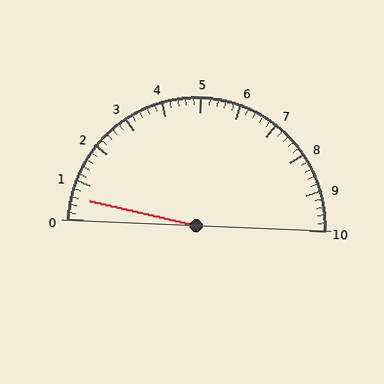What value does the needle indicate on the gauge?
The needle indicates approximately 0.6.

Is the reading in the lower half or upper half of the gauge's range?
The reading is in the lower half of the range (0 to 10).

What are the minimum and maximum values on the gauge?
The gauge ranges from 0 to 10.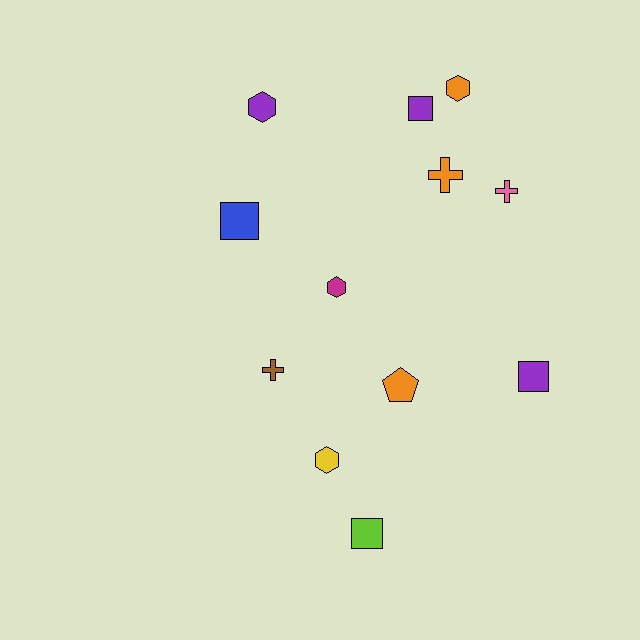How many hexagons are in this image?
There are 4 hexagons.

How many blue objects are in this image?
There is 1 blue object.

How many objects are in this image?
There are 12 objects.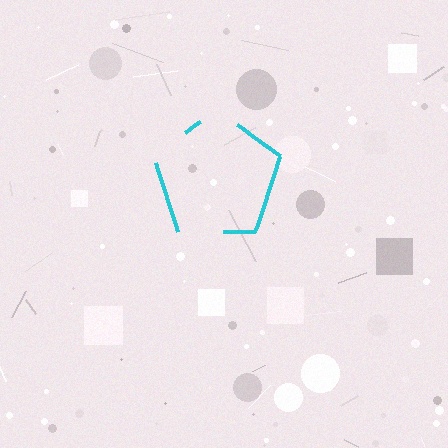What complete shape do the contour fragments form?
The contour fragments form a pentagon.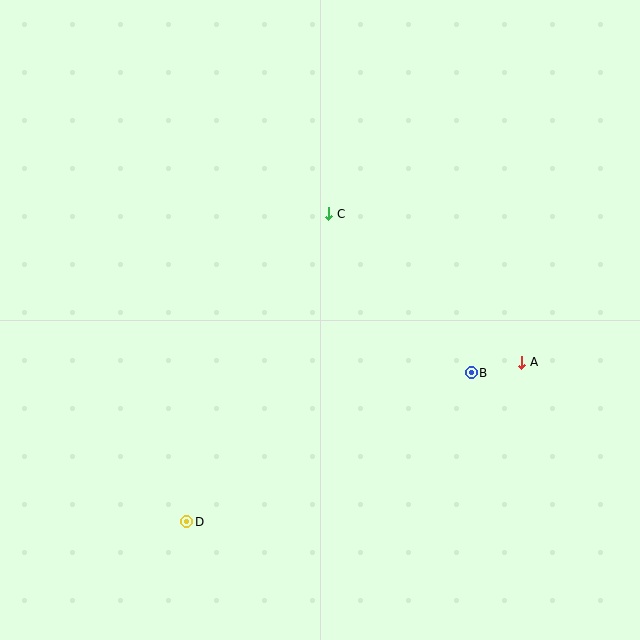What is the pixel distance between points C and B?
The distance between C and B is 214 pixels.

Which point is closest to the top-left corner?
Point C is closest to the top-left corner.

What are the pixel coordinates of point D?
Point D is at (187, 522).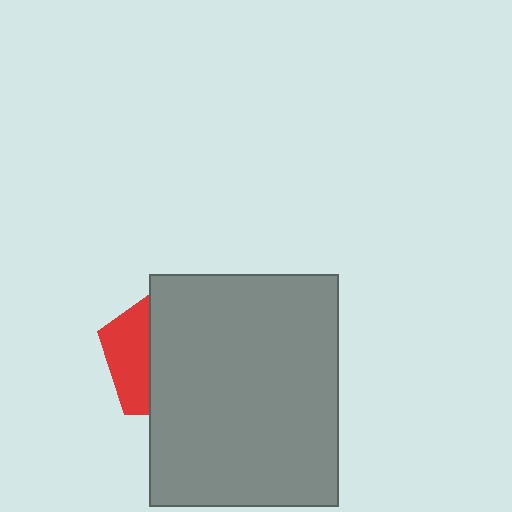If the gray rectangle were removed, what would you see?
You would see the complete red pentagon.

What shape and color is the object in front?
The object in front is a gray rectangle.